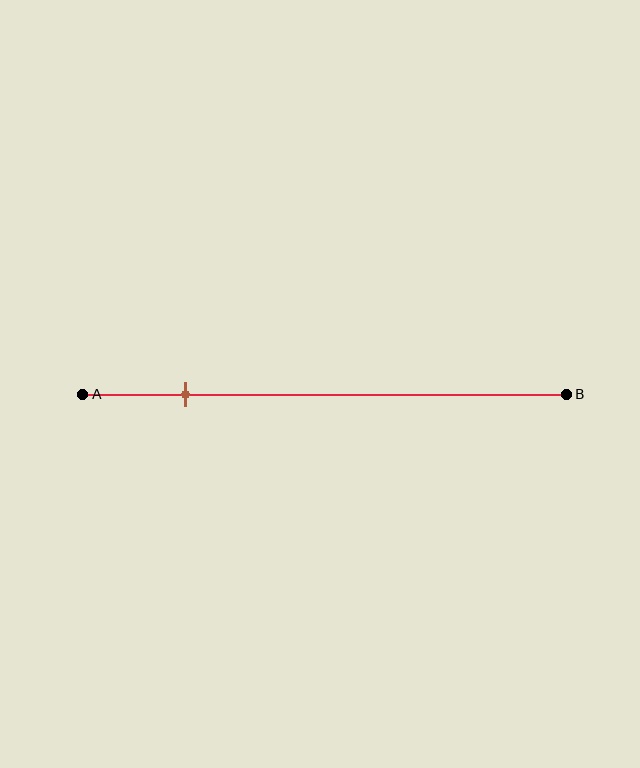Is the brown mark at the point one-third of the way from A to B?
No, the mark is at about 20% from A, not at the 33% one-third point.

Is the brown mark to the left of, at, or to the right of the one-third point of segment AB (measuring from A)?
The brown mark is to the left of the one-third point of segment AB.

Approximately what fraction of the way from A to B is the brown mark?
The brown mark is approximately 20% of the way from A to B.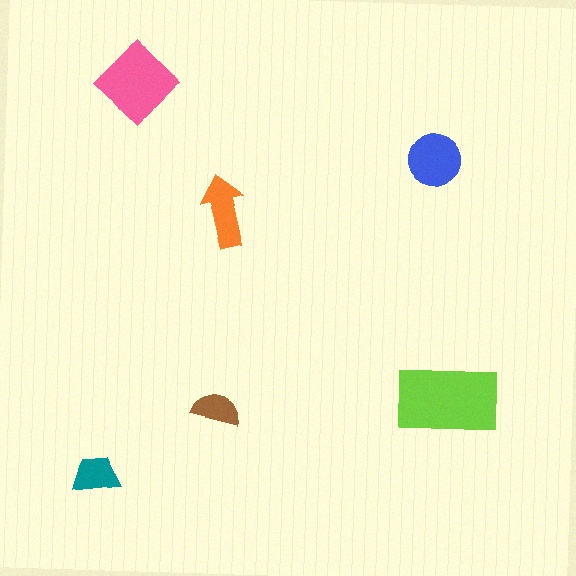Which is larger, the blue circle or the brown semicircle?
The blue circle.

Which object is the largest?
The lime rectangle.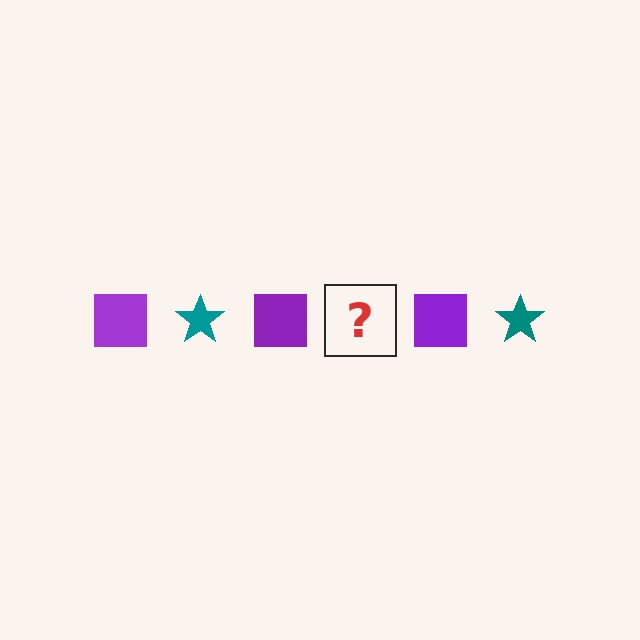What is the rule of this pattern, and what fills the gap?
The rule is that the pattern alternates between purple square and teal star. The gap should be filled with a teal star.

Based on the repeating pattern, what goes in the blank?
The blank should be a teal star.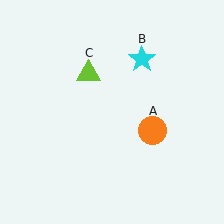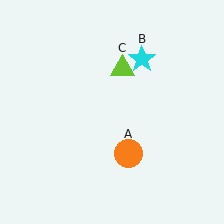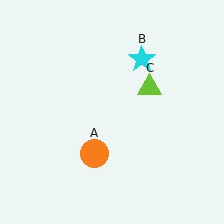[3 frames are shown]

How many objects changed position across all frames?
2 objects changed position: orange circle (object A), lime triangle (object C).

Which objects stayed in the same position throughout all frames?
Cyan star (object B) remained stationary.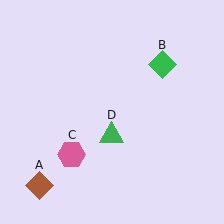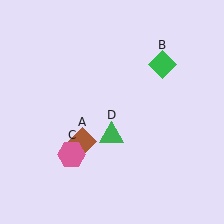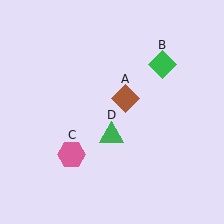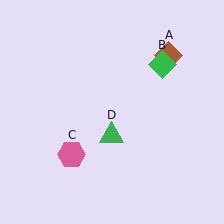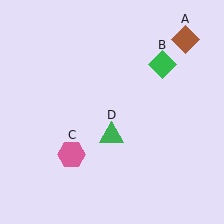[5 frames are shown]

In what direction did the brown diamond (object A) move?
The brown diamond (object A) moved up and to the right.